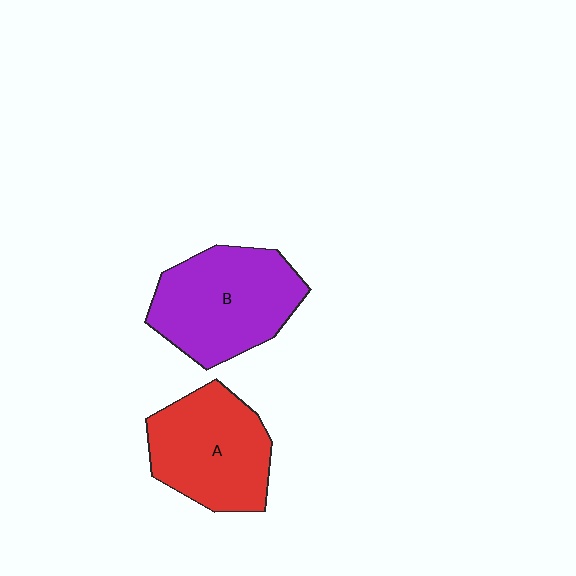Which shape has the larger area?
Shape B (purple).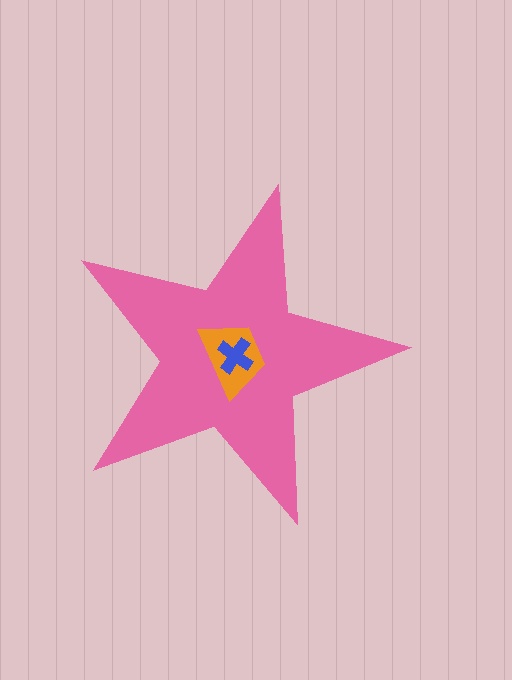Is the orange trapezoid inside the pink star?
Yes.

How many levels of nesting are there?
3.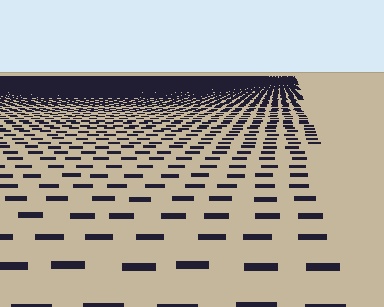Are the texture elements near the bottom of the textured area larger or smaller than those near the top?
Larger. Near the bottom, elements are closer to the viewer and appear at a bigger on-screen size.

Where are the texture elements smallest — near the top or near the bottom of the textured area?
Near the top.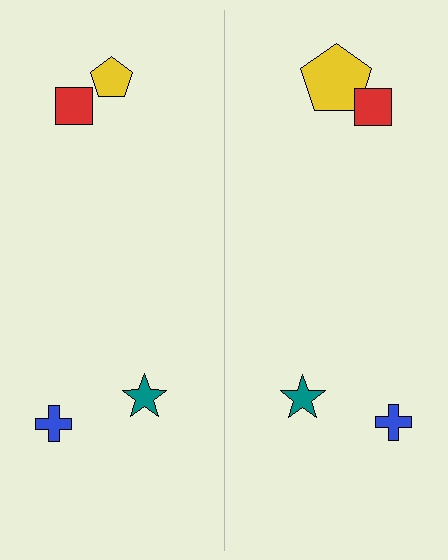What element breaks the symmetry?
The yellow pentagon on the right side has a different size than its mirror counterpart.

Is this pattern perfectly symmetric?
No, the pattern is not perfectly symmetric. The yellow pentagon on the right side has a different size than its mirror counterpart.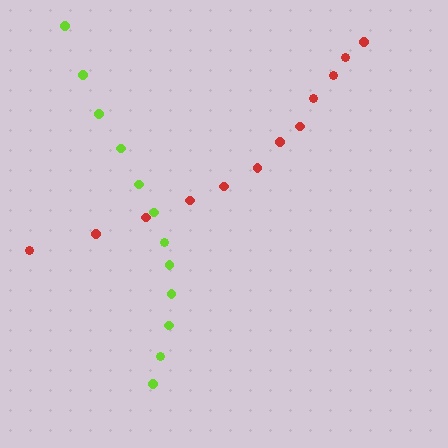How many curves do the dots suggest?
There are 2 distinct paths.